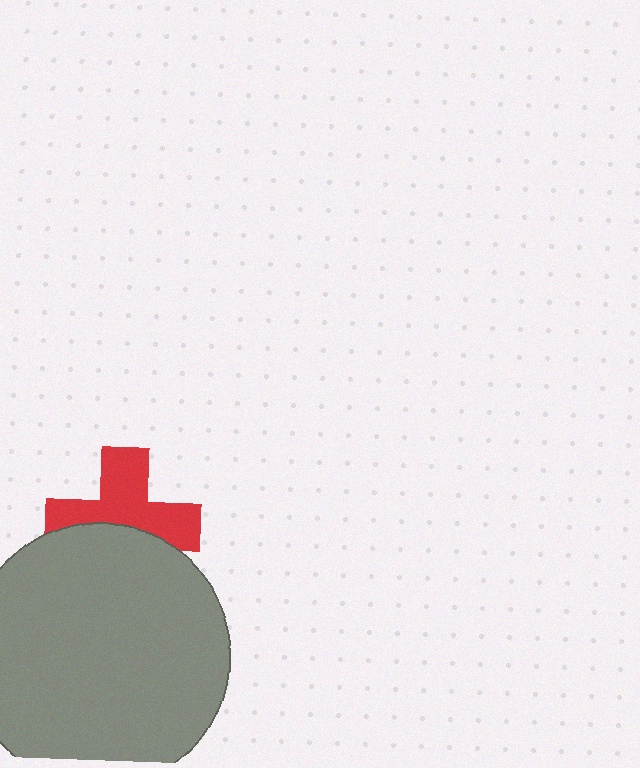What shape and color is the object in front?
The object in front is a gray circle.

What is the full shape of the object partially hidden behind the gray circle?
The partially hidden object is a red cross.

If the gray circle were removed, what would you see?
You would see the complete red cross.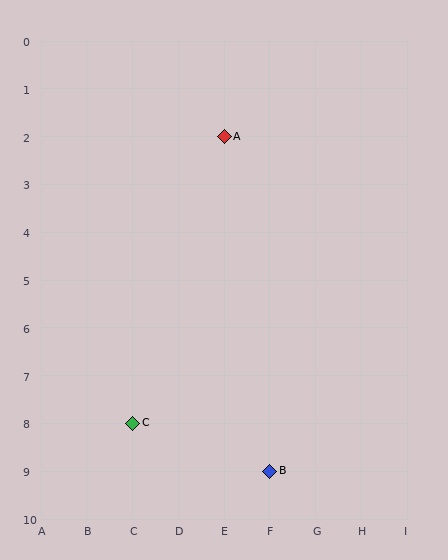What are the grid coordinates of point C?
Point C is at grid coordinates (C, 8).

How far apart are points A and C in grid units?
Points A and C are 2 columns and 6 rows apart (about 6.3 grid units diagonally).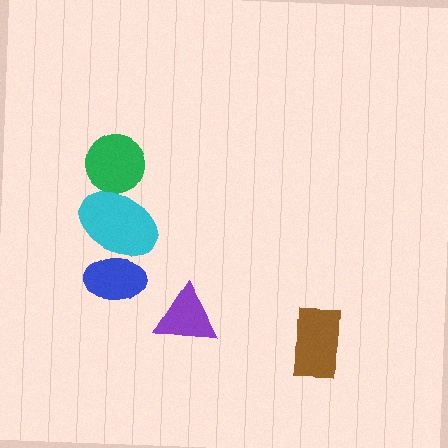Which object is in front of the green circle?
The cyan ellipse is in front of the green circle.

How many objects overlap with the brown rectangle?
0 objects overlap with the brown rectangle.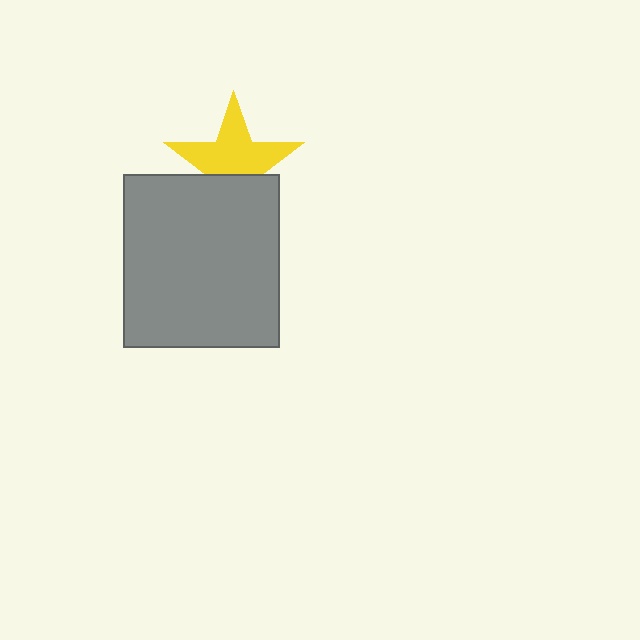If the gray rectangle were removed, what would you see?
You would see the complete yellow star.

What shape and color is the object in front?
The object in front is a gray rectangle.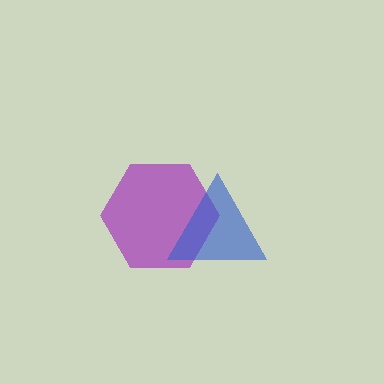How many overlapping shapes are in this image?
There are 2 overlapping shapes in the image.